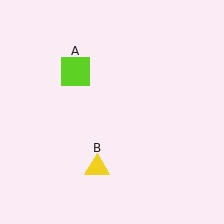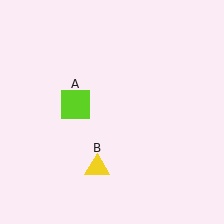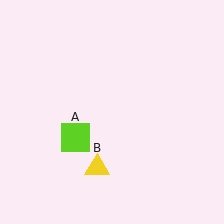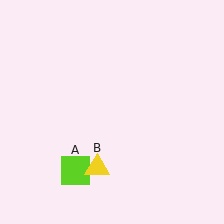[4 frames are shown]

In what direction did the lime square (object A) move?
The lime square (object A) moved down.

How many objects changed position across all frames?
1 object changed position: lime square (object A).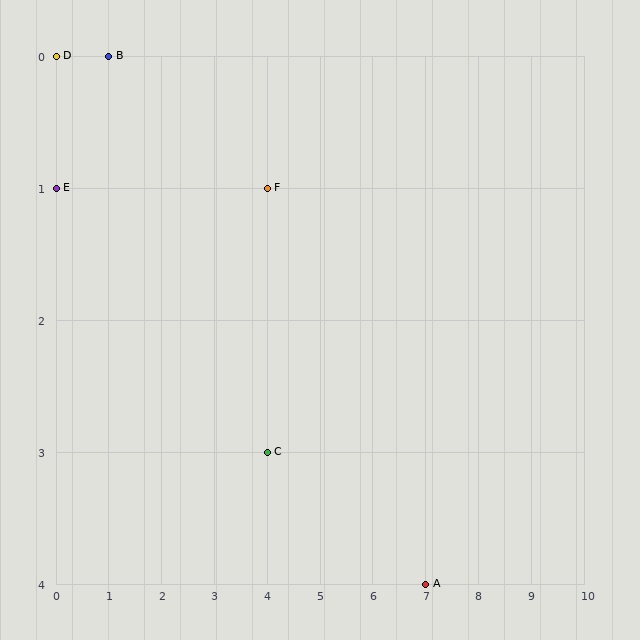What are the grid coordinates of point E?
Point E is at grid coordinates (0, 1).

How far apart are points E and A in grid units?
Points E and A are 7 columns and 3 rows apart (about 7.6 grid units diagonally).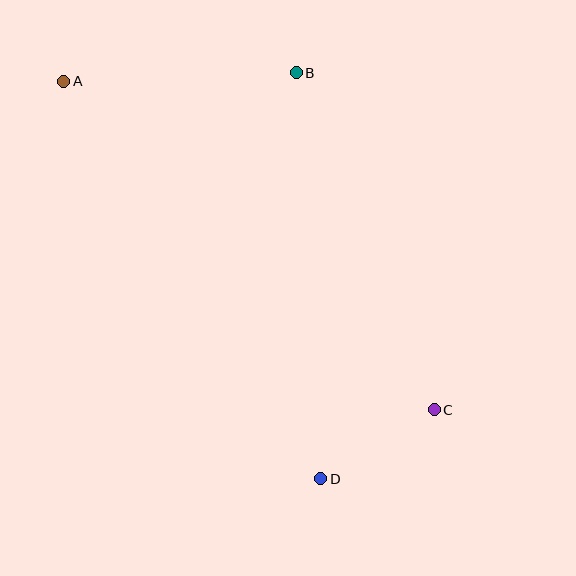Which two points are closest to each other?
Points C and D are closest to each other.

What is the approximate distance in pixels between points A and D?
The distance between A and D is approximately 473 pixels.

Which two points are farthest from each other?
Points A and C are farthest from each other.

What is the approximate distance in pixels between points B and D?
The distance between B and D is approximately 407 pixels.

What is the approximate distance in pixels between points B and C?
The distance between B and C is approximately 364 pixels.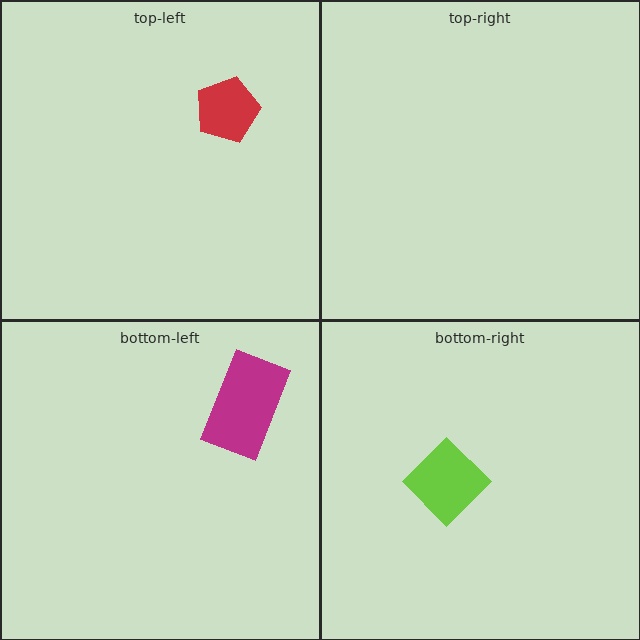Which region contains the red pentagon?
The top-left region.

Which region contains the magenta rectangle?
The bottom-left region.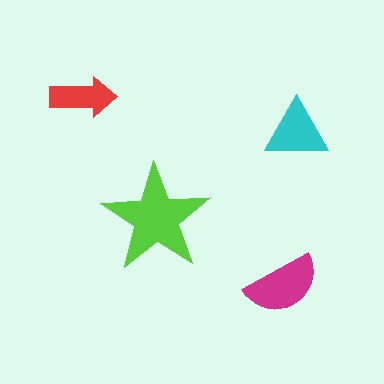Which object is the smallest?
The red arrow.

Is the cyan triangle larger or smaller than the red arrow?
Larger.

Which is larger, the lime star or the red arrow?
The lime star.